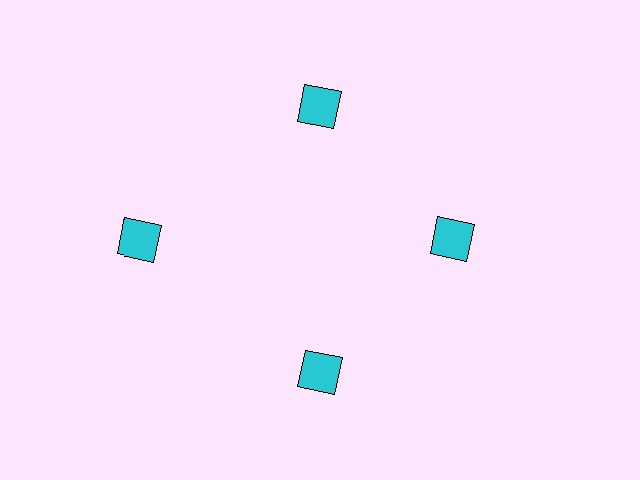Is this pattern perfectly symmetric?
No. The 4 cyan squares are arranged in a ring, but one element near the 9 o'clock position is pushed outward from the center, breaking the 4-fold rotational symmetry.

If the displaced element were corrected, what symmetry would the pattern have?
It would have 4-fold rotational symmetry — the pattern would map onto itself every 90 degrees.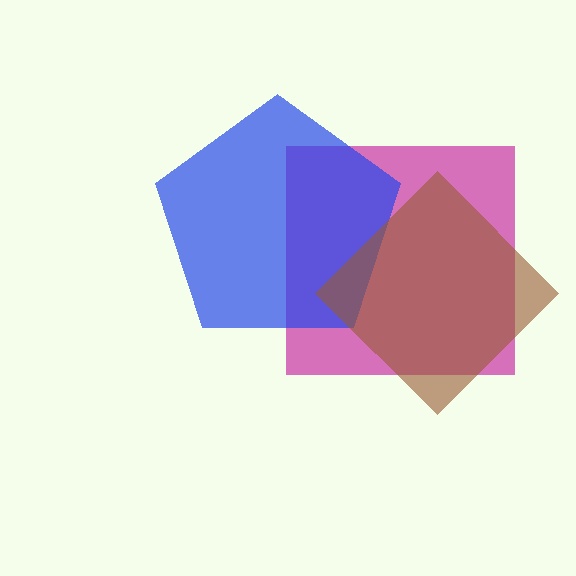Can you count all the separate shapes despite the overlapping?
Yes, there are 3 separate shapes.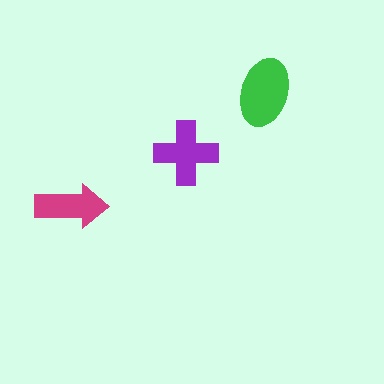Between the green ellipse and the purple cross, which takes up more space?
The green ellipse.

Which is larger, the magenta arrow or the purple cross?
The purple cross.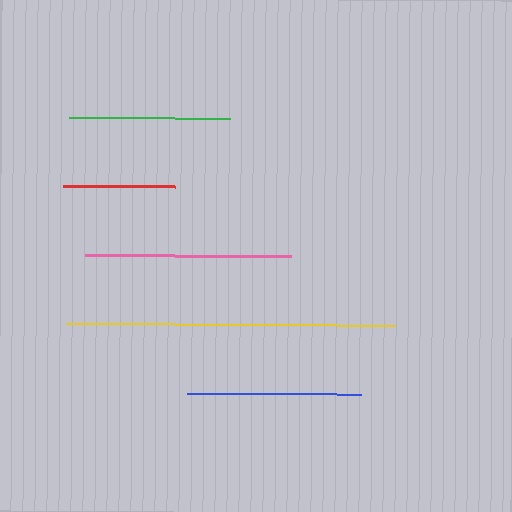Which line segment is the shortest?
The red line is the shortest at approximately 112 pixels.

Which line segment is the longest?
The yellow line is the longest at approximately 329 pixels.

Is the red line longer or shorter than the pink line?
The pink line is longer than the red line.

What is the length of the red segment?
The red segment is approximately 112 pixels long.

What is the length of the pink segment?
The pink segment is approximately 206 pixels long.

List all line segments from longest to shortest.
From longest to shortest: yellow, pink, blue, green, red.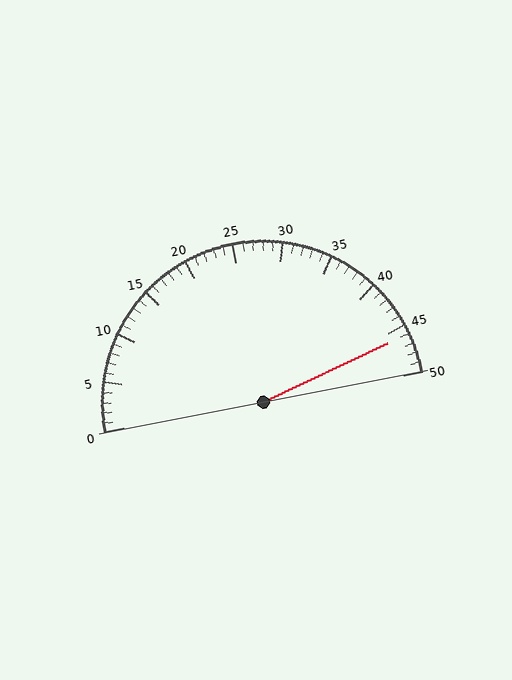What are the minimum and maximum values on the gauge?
The gauge ranges from 0 to 50.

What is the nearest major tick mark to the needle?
The nearest major tick mark is 45.